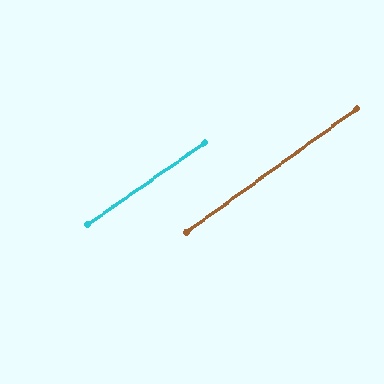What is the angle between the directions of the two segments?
Approximately 1 degree.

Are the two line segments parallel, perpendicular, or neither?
Parallel — their directions differ by only 1.4°.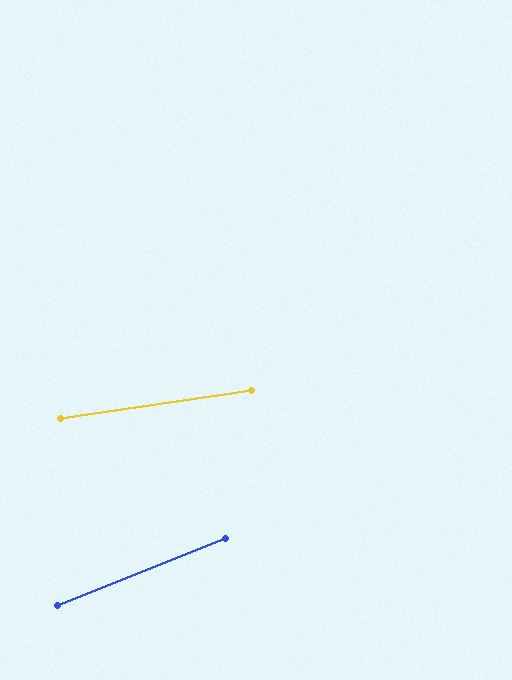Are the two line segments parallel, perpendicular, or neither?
Neither parallel nor perpendicular — they differ by about 13°.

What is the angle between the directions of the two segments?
Approximately 13 degrees.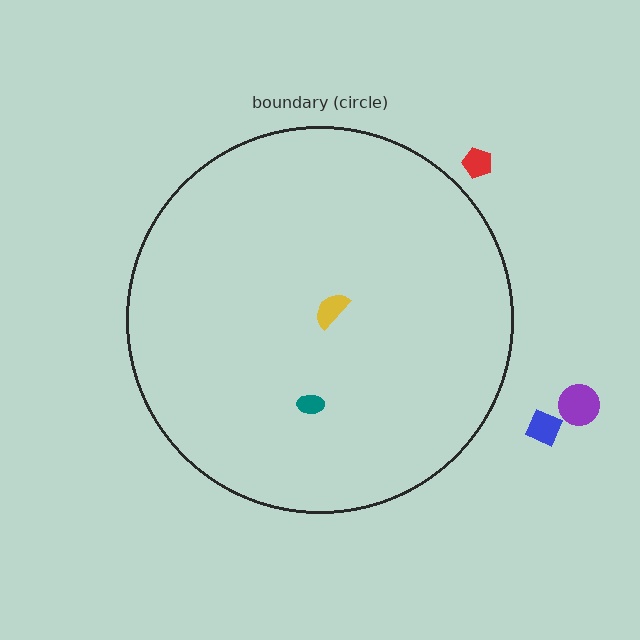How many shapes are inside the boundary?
2 inside, 3 outside.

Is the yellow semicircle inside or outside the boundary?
Inside.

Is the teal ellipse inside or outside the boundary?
Inside.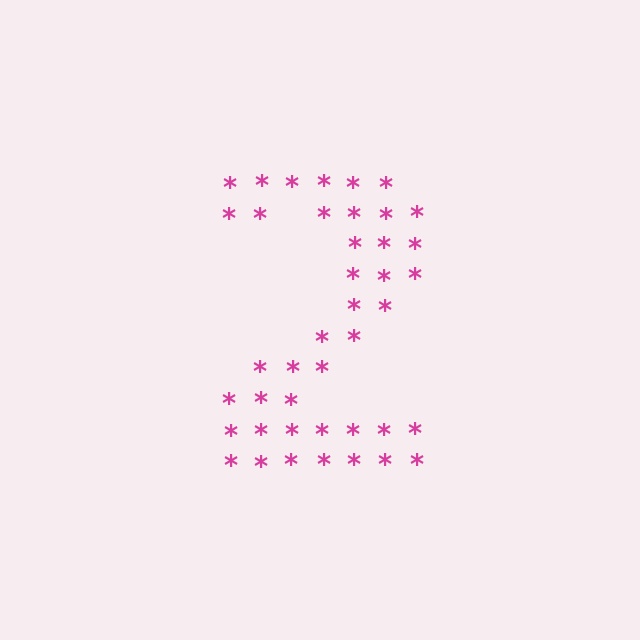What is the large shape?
The large shape is the digit 2.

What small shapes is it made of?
It is made of small asterisks.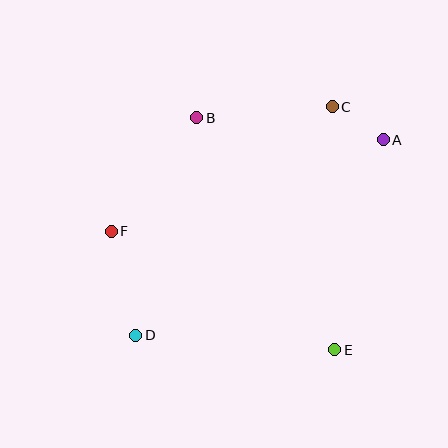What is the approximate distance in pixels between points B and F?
The distance between B and F is approximately 142 pixels.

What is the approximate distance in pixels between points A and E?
The distance between A and E is approximately 215 pixels.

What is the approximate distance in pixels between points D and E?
The distance between D and E is approximately 200 pixels.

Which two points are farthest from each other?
Points A and D are farthest from each other.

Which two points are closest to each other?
Points A and C are closest to each other.